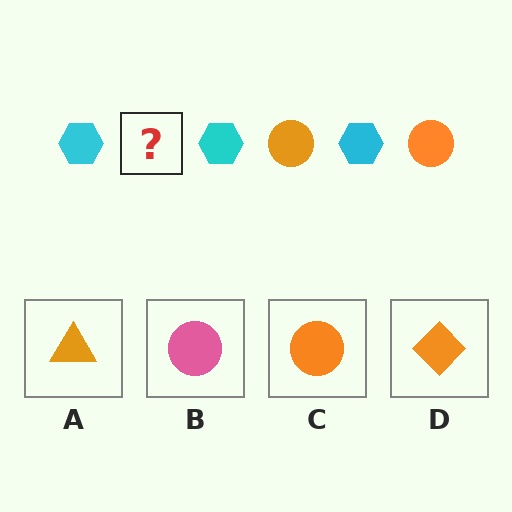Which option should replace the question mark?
Option C.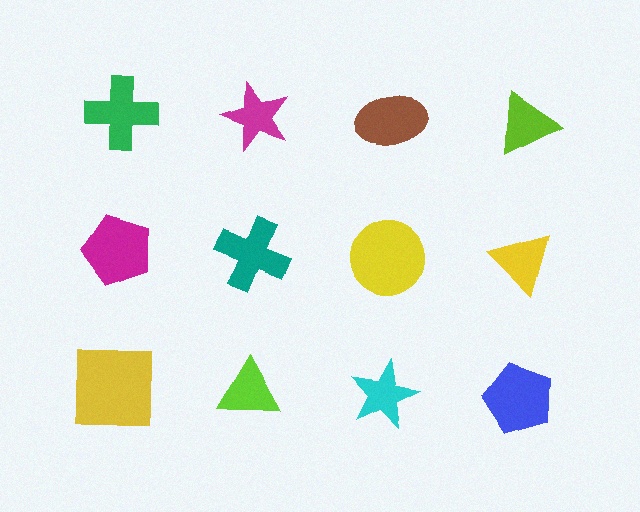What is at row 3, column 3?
A cyan star.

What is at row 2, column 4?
A yellow triangle.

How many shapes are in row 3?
4 shapes.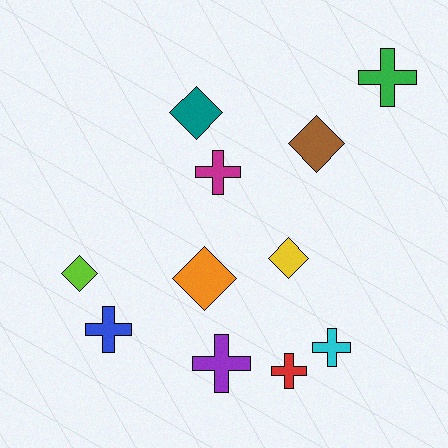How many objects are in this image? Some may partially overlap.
There are 11 objects.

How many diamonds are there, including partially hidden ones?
There are 5 diamonds.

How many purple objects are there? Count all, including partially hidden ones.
There is 1 purple object.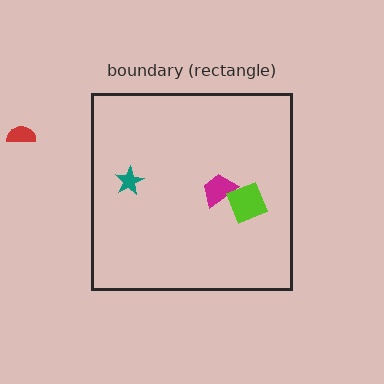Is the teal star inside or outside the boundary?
Inside.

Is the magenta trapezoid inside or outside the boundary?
Inside.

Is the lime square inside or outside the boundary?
Inside.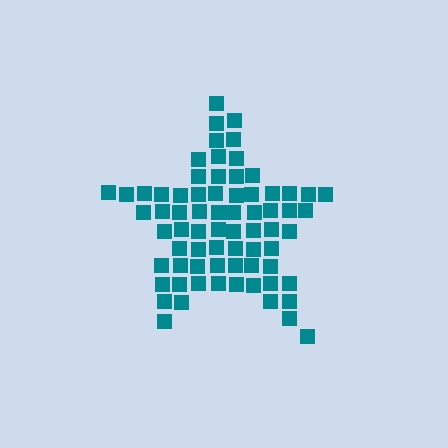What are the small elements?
The small elements are squares.